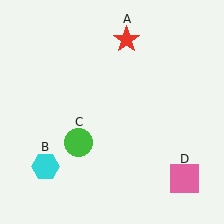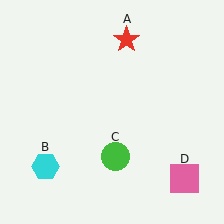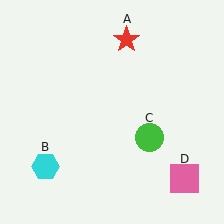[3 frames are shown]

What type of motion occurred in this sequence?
The green circle (object C) rotated counterclockwise around the center of the scene.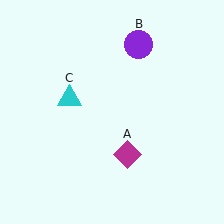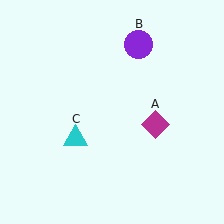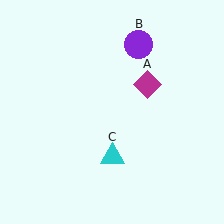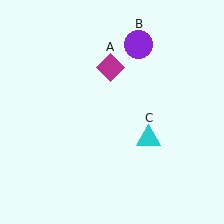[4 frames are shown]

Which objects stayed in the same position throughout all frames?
Purple circle (object B) remained stationary.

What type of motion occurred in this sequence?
The magenta diamond (object A), cyan triangle (object C) rotated counterclockwise around the center of the scene.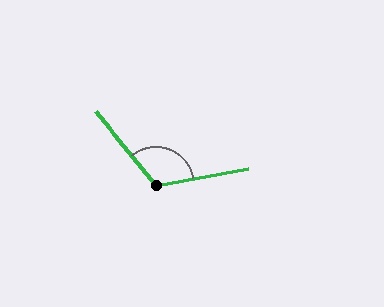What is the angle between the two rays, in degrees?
Approximately 118 degrees.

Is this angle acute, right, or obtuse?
It is obtuse.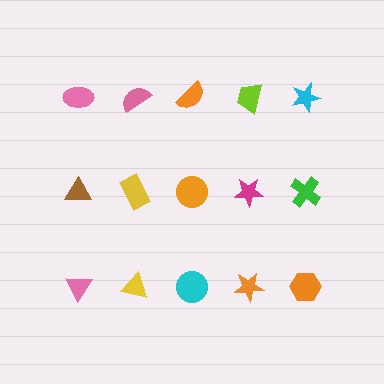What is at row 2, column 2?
A yellow rectangle.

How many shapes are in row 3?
5 shapes.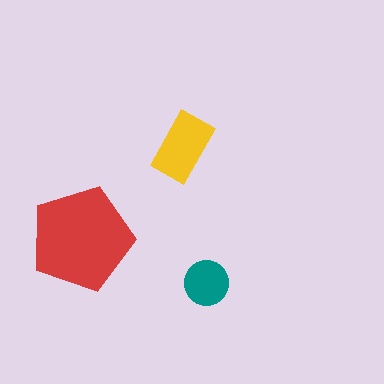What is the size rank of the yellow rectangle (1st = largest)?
2nd.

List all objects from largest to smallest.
The red pentagon, the yellow rectangle, the teal circle.